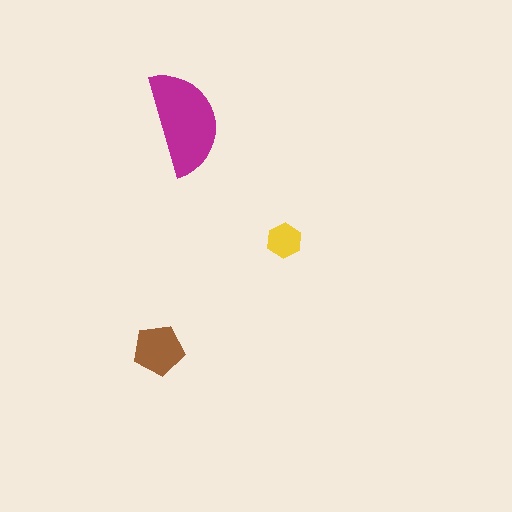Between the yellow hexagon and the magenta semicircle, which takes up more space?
The magenta semicircle.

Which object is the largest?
The magenta semicircle.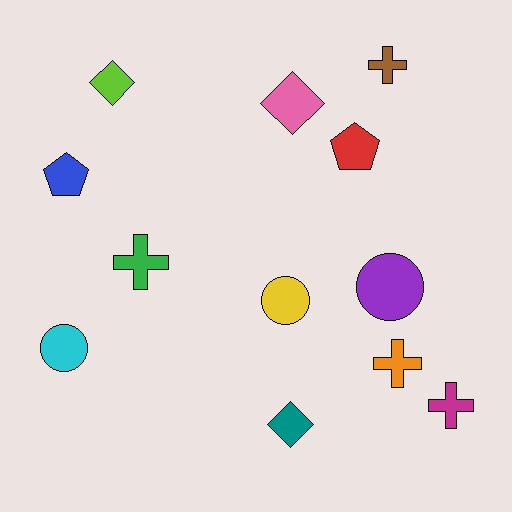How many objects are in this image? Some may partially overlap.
There are 12 objects.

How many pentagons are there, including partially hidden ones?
There are 2 pentagons.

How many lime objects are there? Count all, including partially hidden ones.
There is 1 lime object.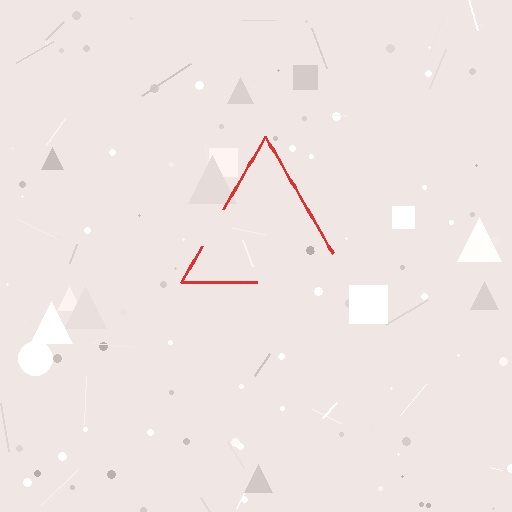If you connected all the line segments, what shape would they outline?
They would outline a triangle.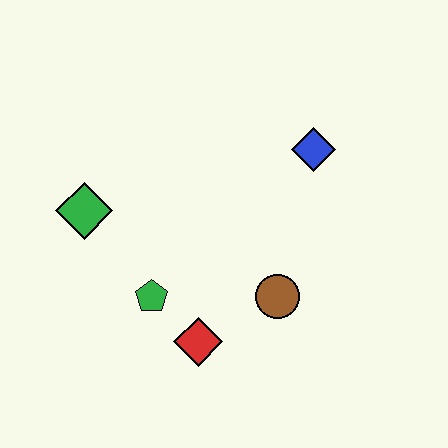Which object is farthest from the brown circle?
The green diamond is farthest from the brown circle.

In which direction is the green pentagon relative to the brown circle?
The green pentagon is to the left of the brown circle.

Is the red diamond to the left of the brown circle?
Yes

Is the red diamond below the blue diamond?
Yes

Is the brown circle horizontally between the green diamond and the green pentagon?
No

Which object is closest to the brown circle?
The red diamond is closest to the brown circle.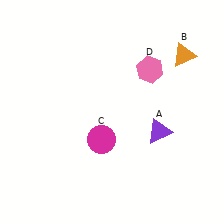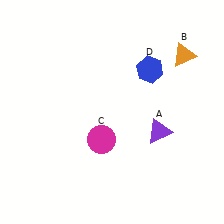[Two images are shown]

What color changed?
The hexagon (D) changed from pink in Image 1 to blue in Image 2.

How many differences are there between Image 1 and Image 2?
There is 1 difference between the two images.